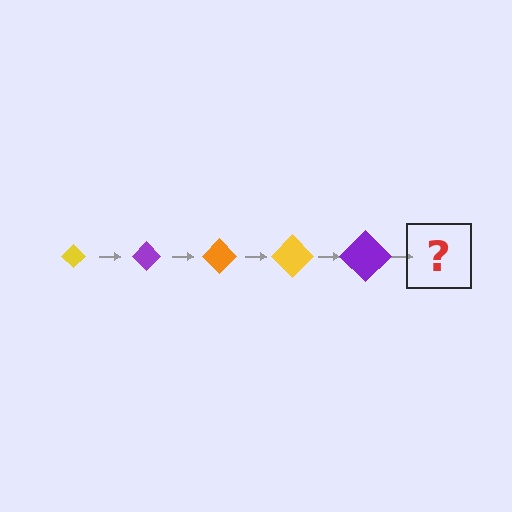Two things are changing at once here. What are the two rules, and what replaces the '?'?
The two rules are that the diamond grows larger each step and the color cycles through yellow, purple, and orange. The '?' should be an orange diamond, larger than the previous one.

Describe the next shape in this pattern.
It should be an orange diamond, larger than the previous one.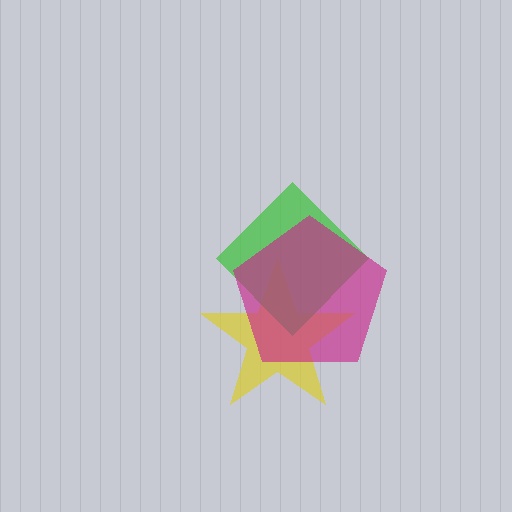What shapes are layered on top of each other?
The layered shapes are: a yellow star, a green diamond, a magenta pentagon.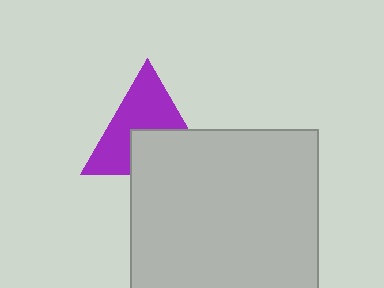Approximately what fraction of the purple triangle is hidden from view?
Roughly 42% of the purple triangle is hidden behind the light gray rectangle.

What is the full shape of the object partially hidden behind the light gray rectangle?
The partially hidden object is a purple triangle.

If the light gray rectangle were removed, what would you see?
You would see the complete purple triangle.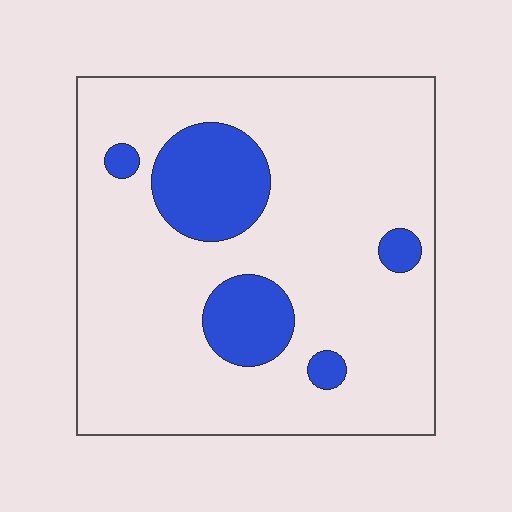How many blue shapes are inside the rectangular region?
5.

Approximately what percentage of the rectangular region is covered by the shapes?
Approximately 15%.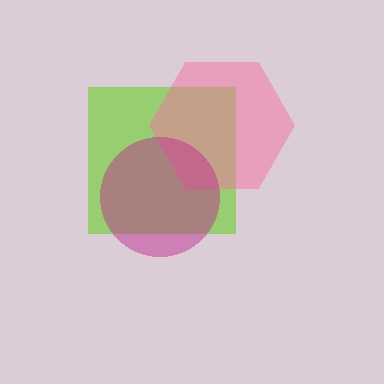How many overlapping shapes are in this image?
There are 3 overlapping shapes in the image.